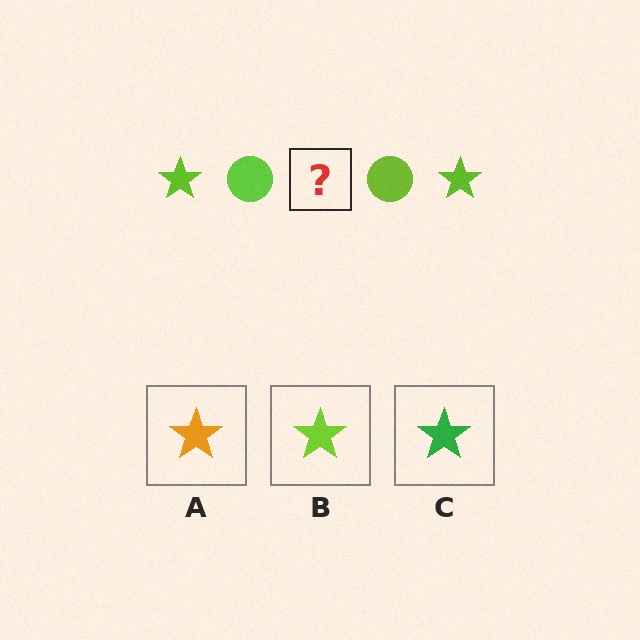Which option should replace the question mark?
Option B.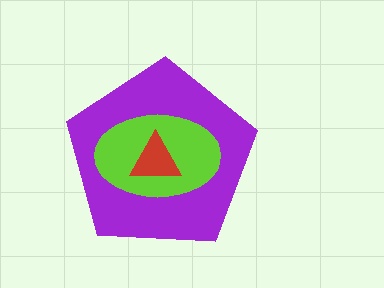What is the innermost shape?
The red triangle.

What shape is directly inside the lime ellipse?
The red triangle.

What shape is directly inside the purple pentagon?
The lime ellipse.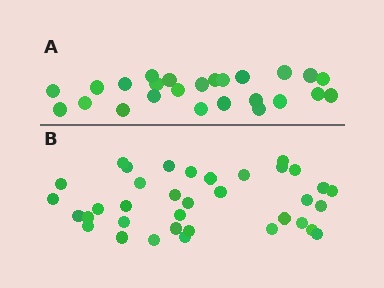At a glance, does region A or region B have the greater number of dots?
Region B (the bottom region) has more dots.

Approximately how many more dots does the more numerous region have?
Region B has roughly 12 or so more dots than region A.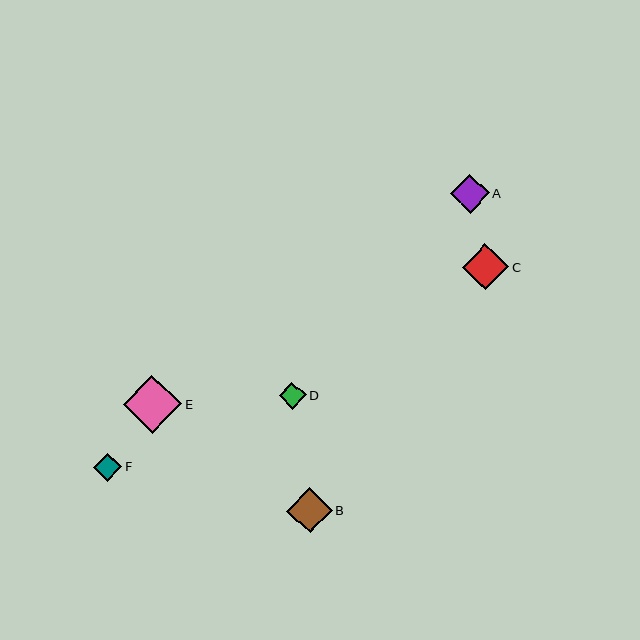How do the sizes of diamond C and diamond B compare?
Diamond C and diamond B are approximately the same size.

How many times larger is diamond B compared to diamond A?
Diamond B is approximately 1.2 times the size of diamond A.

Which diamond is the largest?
Diamond E is the largest with a size of approximately 58 pixels.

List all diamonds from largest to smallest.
From largest to smallest: E, C, B, A, F, D.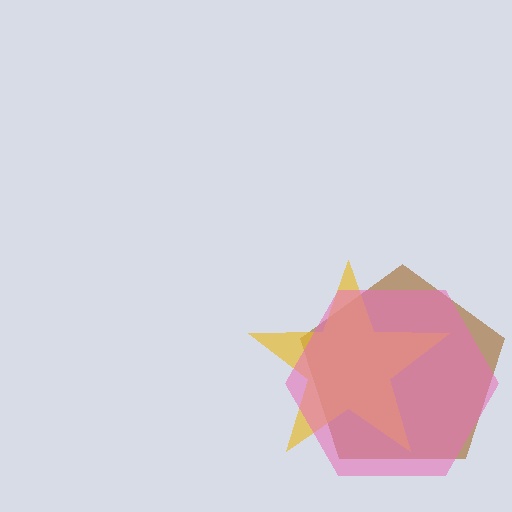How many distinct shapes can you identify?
There are 3 distinct shapes: a brown pentagon, a yellow star, a pink hexagon.